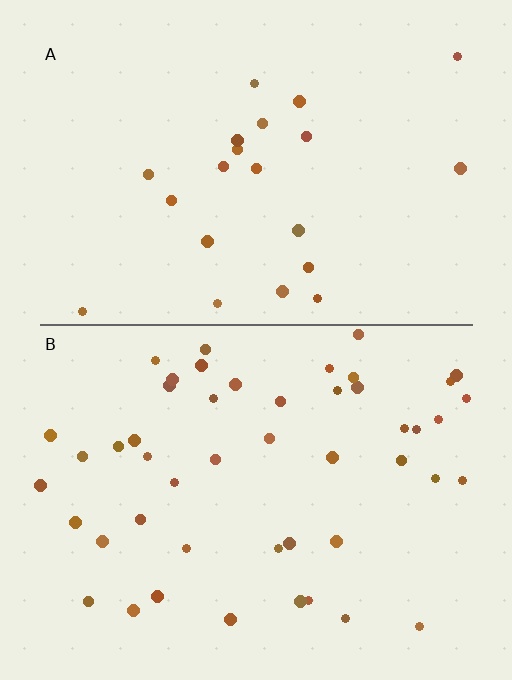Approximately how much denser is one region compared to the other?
Approximately 2.2× — region B over region A.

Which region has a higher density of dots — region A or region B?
B (the bottom).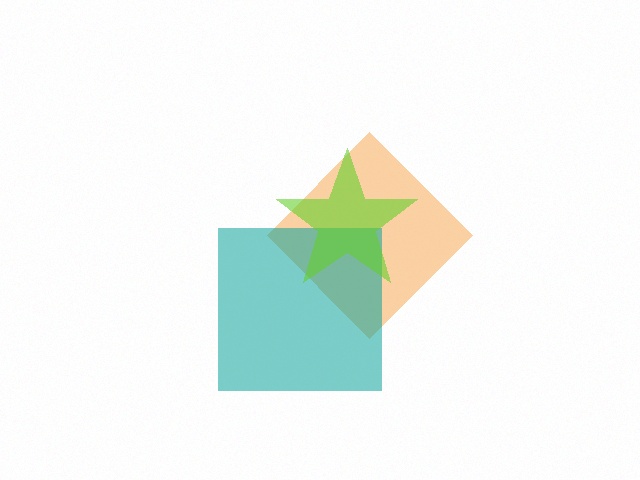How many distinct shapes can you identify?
There are 3 distinct shapes: an orange diamond, a teal square, a lime star.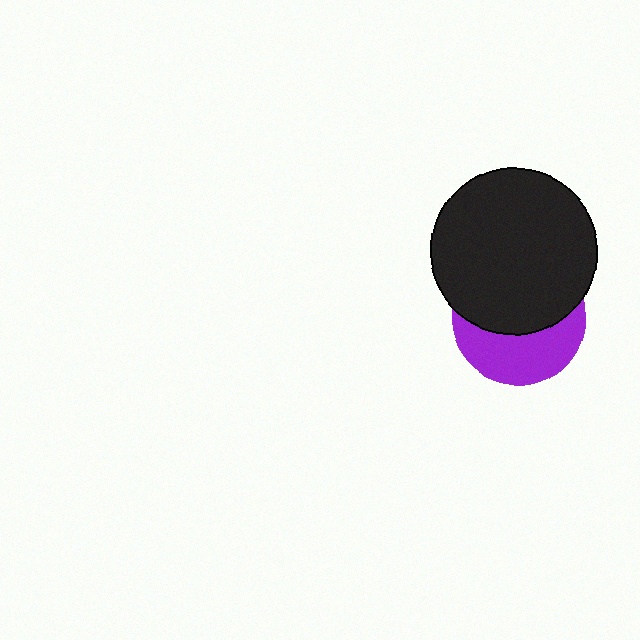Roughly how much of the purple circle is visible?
A small part of it is visible (roughly 44%).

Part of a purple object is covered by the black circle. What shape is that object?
It is a circle.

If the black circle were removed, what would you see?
You would see the complete purple circle.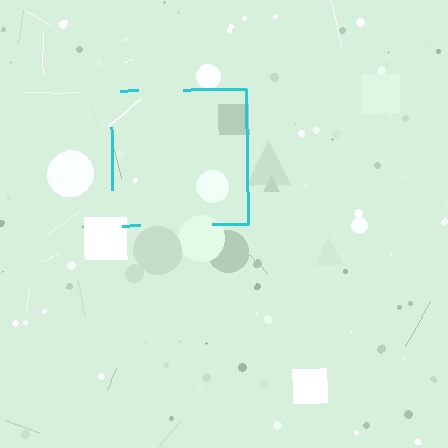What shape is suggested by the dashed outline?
The dashed outline suggests a square.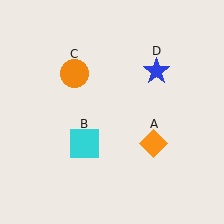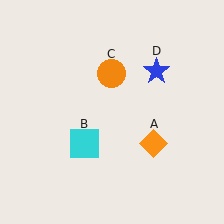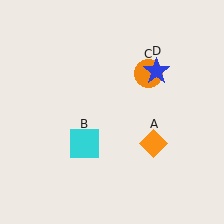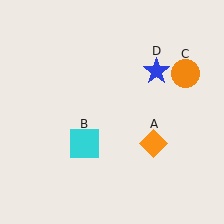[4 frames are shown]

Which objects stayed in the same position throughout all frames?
Orange diamond (object A) and cyan square (object B) and blue star (object D) remained stationary.